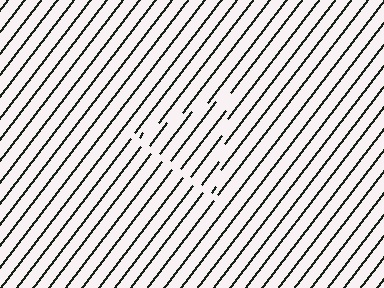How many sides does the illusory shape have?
3 sides — the line-ends trace a triangle.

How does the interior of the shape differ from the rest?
The interior of the shape contains the same grating, shifted by half a period — the contour is defined by the phase discontinuity where line-ends from the inner and outer gratings abut.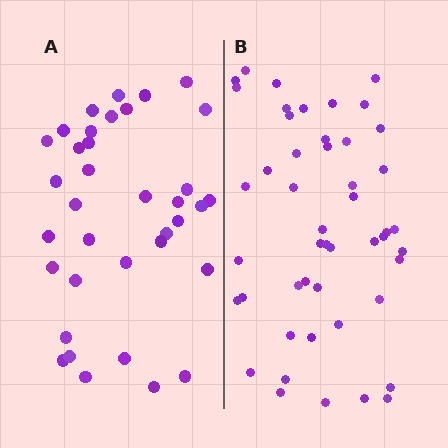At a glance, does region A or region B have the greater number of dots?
Region B (the right region) has more dots.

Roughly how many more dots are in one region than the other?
Region B has roughly 12 or so more dots than region A.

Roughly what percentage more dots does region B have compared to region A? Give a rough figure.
About 35% more.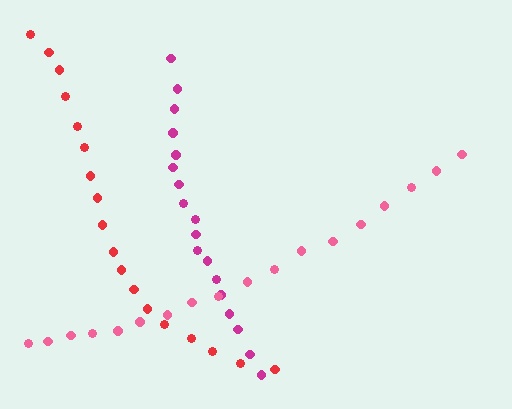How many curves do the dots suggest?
There are 3 distinct paths.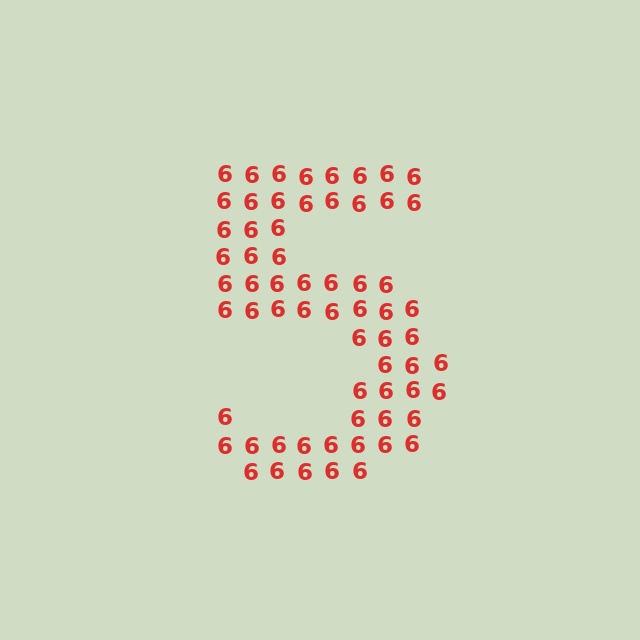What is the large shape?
The large shape is the digit 5.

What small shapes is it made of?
It is made of small digit 6's.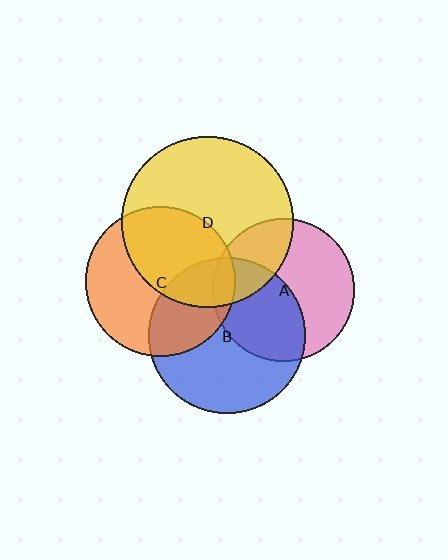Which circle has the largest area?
Circle D (yellow).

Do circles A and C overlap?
Yes.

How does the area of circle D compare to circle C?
Approximately 1.3 times.